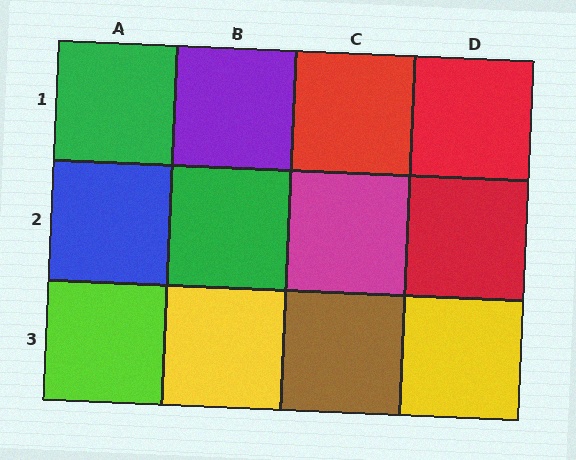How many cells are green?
2 cells are green.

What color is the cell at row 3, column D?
Yellow.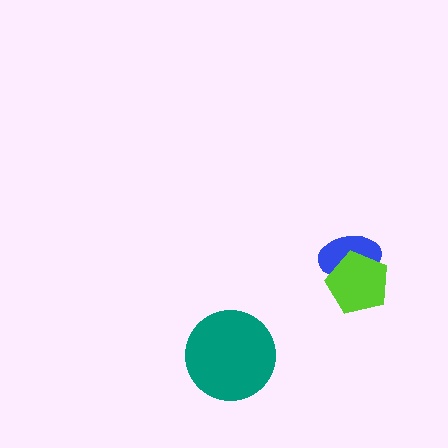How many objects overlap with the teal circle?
0 objects overlap with the teal circle.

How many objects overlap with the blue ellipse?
1 object overlaps with the blue ellipse.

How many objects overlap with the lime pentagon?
1 object overlaps with the lime pentagon.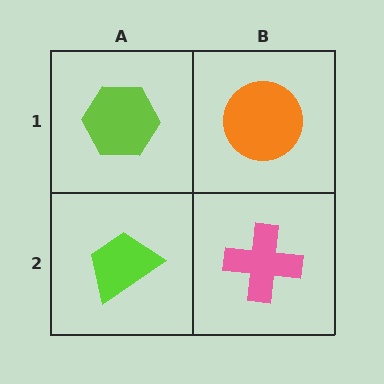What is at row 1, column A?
A lime hexagon.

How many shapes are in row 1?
2 shapes.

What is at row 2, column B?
A pink cross.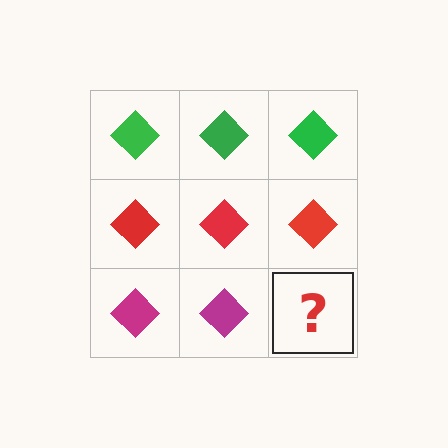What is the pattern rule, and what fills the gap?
The rule is that each row has a consistent color. The gap should be filled with a magenta diamond.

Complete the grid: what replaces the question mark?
The question mark should be replaced with a magenta diamond.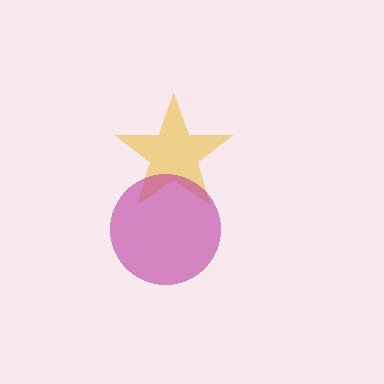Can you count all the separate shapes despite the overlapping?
Yes, there are 2 separate shapes.